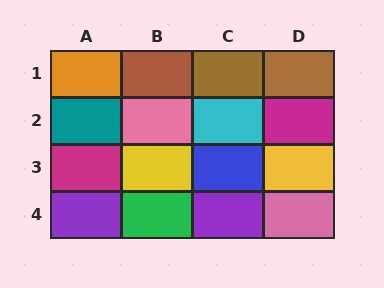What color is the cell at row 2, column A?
Teal.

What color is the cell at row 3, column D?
Yellow.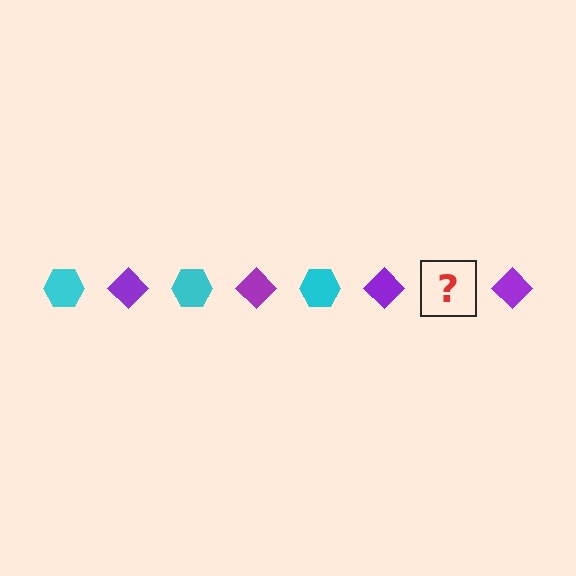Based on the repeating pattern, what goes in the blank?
The blank should be a cyan hexagon.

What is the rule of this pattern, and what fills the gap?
The rule is that the pattern alternates between cyan hexagon and purple diamond. The gap should be filled with a cyan hexagon.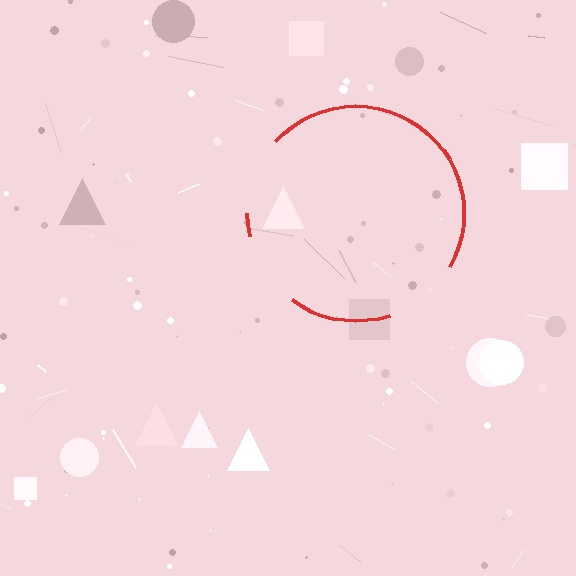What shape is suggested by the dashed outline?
The dashed outline suggests a circle.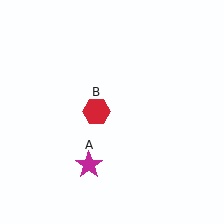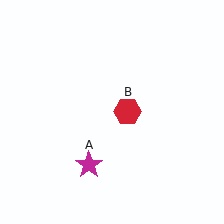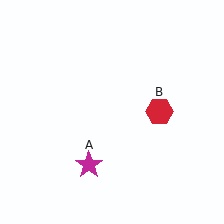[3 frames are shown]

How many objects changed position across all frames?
1 object changed position: red hexagon (object B).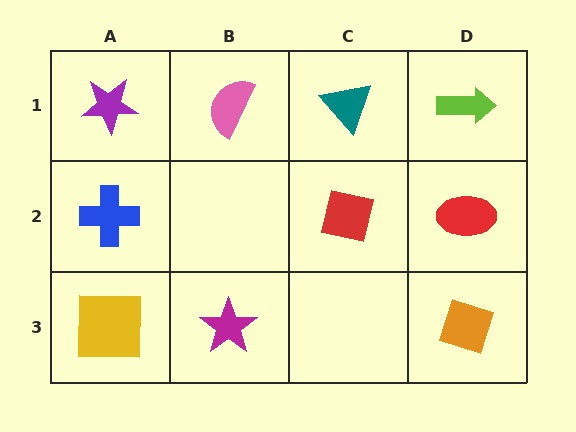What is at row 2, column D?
A red ellipse.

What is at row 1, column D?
A lime arrow.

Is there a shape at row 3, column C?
No, that cell is empty.